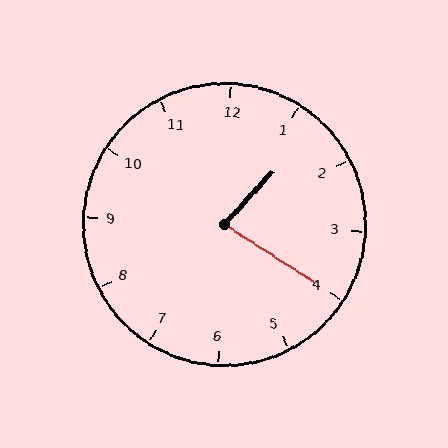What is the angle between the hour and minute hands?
Approximately 80 degrees.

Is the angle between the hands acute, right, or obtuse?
It is acute.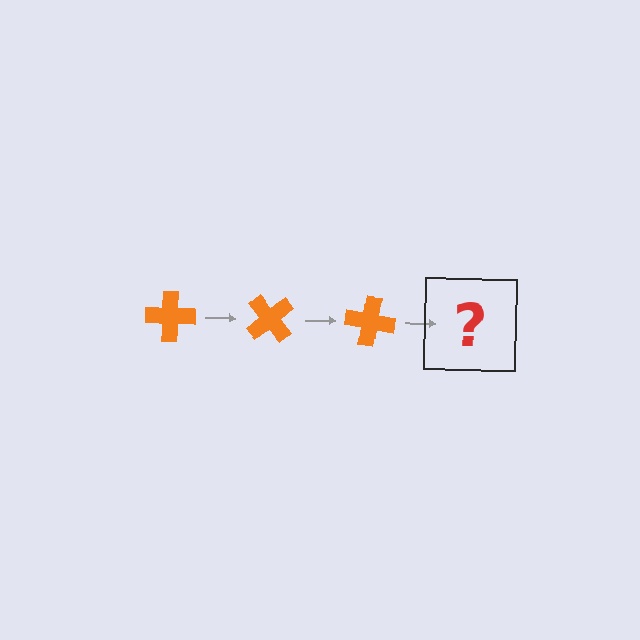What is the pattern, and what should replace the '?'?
The pattern is that the cross rotates 50 degrees each step. The '?' should be an orange cross rotated 150 degrees.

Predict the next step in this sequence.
The next step is an orange cross rotated 150 degrees.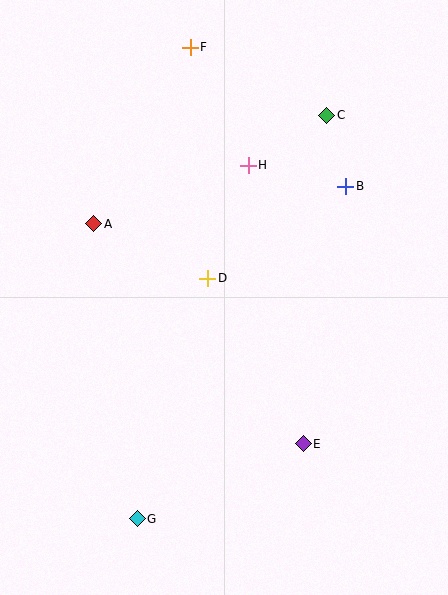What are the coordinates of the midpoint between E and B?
The midpoint between E and B is at (324, 315).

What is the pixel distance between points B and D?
The distance between B and D is 166 pixels.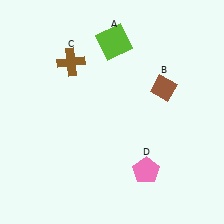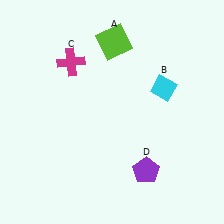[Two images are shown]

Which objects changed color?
B changed from brown to cyan. C changed from brown to magenta. D changed from pink to purple.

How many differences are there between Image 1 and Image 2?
There are 3 differences between the two images.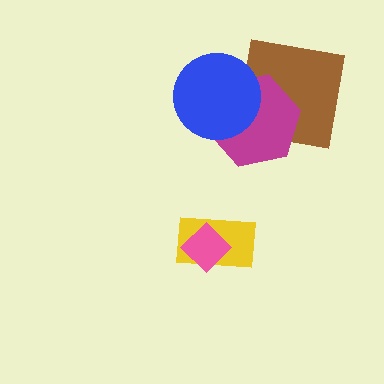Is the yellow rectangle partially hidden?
Yes, it is partially covered by another shape.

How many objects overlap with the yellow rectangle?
1 object overlaps with the yellow rectangle.